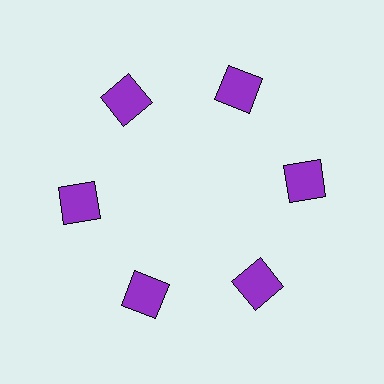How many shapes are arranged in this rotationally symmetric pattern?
There are 6 shapes, arranged in 6 groups of 1.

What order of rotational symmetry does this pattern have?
This pattern has 6-fold rotational symmetry.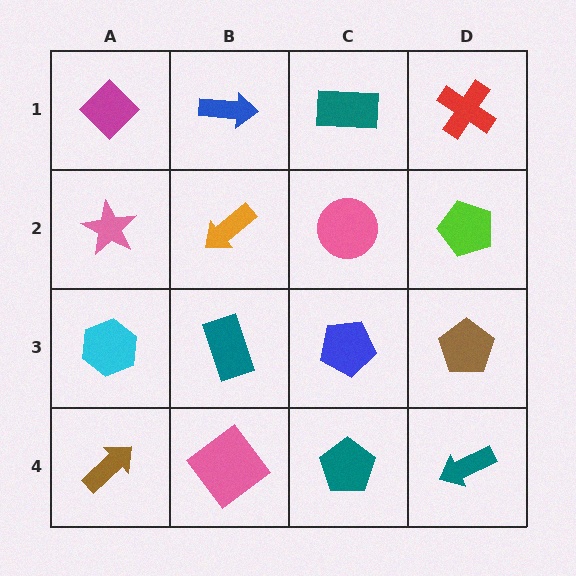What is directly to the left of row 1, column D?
A teal rectangle.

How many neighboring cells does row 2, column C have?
4.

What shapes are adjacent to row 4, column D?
A brown pentagon (row 3, column D), a teal pentagon (row 4, column C).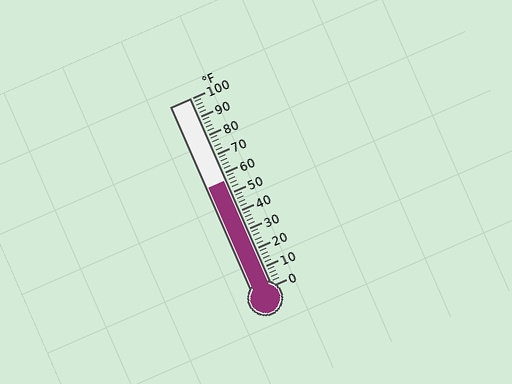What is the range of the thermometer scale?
The thermometer scale ranges from 0°F to 100°F.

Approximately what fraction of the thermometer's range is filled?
The thermometer is filled to approximately 55% of its range.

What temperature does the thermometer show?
The thermometer shows approximately 56°F.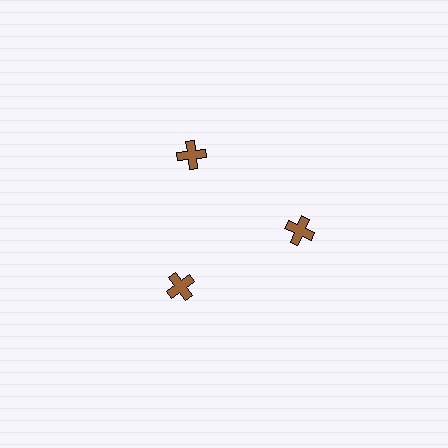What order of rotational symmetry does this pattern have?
This pattern has 3-fold rotational symmetry.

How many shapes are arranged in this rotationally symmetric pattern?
There are 3 shapes, arranged in 3 groups of 1.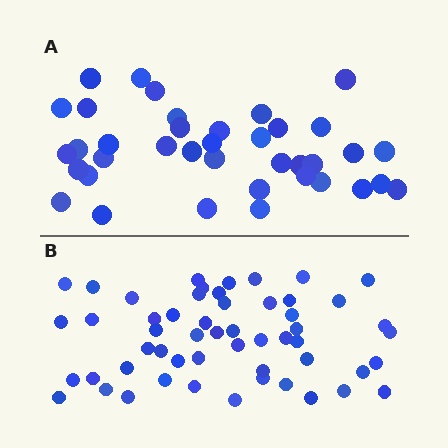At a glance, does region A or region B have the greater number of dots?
Region B (the bottom region) has more dots.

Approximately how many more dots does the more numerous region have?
Region B has approximately 15 more dots than region A.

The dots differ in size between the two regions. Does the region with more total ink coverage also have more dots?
No. Region A has more total ink coverage because its dots are larger, but region B actually contains more individual dots. Total area can be misleading — the number of items is what matters here.